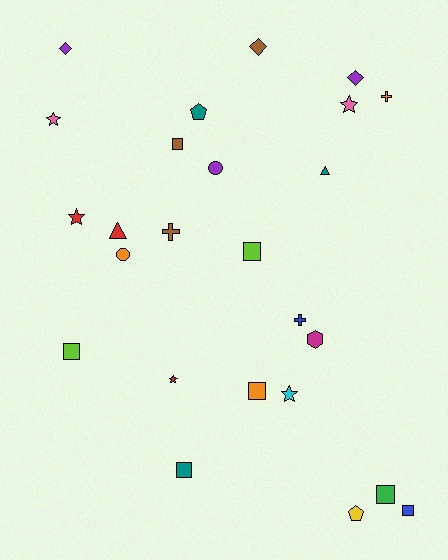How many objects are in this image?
There are 25 objects.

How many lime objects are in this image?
There are 2 lime objects.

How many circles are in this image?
There are 2 circles.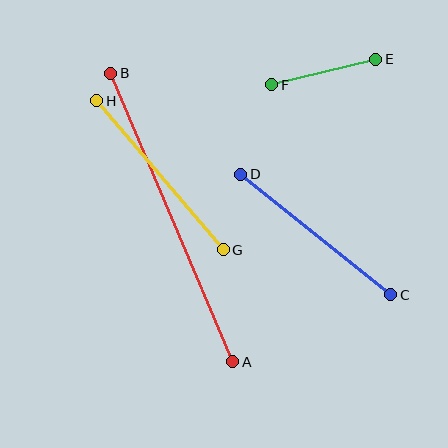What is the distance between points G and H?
The distance is approximately 196 pixels.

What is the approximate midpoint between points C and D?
The midpoint is at approximately (316, 234) pixels.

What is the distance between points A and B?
The distance is approximately 313 pixels.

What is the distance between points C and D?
The distance is approximately 193 pixels.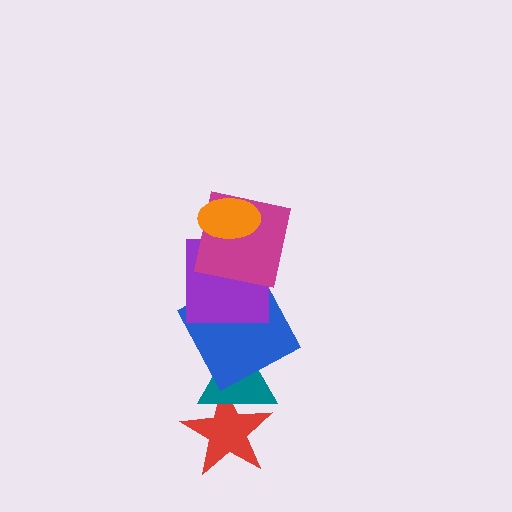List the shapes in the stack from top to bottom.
From top to bottom: the orange ellipse, the magenta square, the purple square, the blue square, the teal triangle, the red star.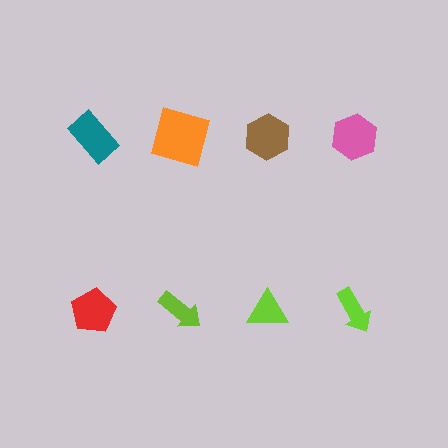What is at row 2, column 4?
A lime arrow.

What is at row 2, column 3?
A lime triangle.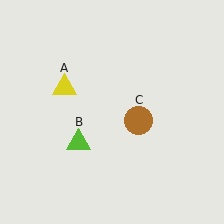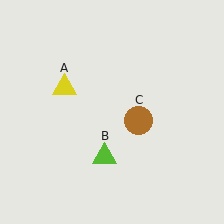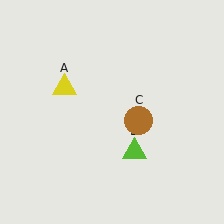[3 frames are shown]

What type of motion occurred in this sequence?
The lime triangle (object B) rotated counterclockwise around the center of the scene.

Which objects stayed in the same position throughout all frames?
Yellow triangle (object A) and brown circle (object C) remained stationary.